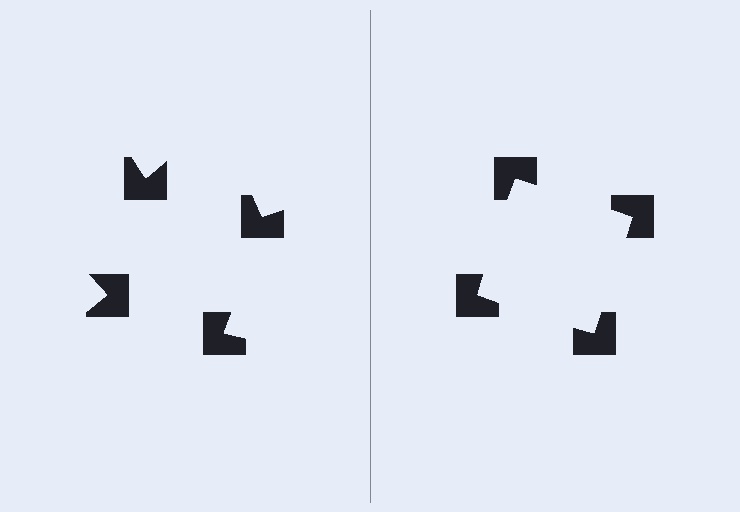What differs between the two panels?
The notched squares are positioned identically on both sides; only the wedge orientations differ. On the right they align to a square; on the left they are misaligned.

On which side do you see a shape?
An illusory square appears on the right side. On the left side the wedge cuts are rotated, so no coherent shape forms.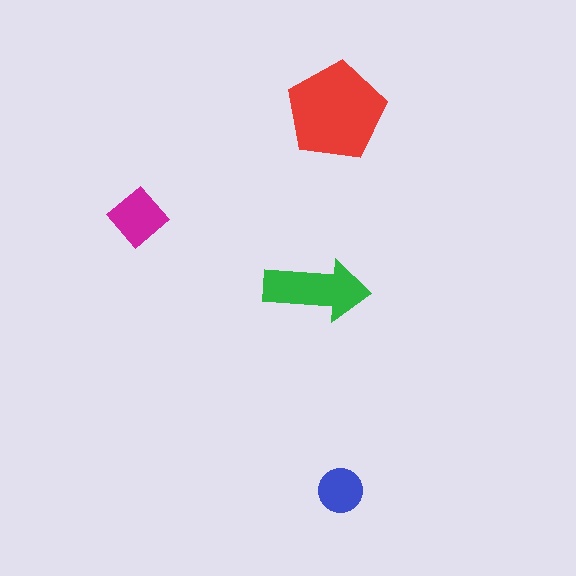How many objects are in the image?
There are 4 objects in the image.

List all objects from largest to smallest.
The red pentagon, the green arrow, the magenta diamond, the blue circle.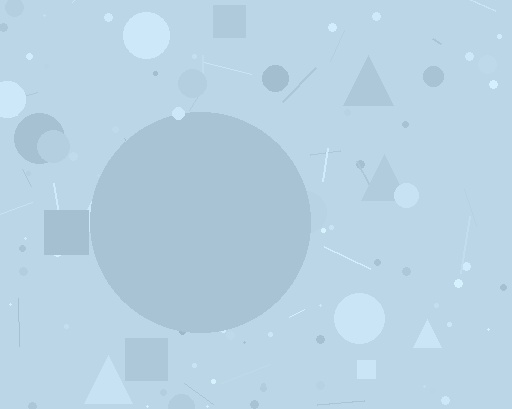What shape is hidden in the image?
A circle is hidden in the image.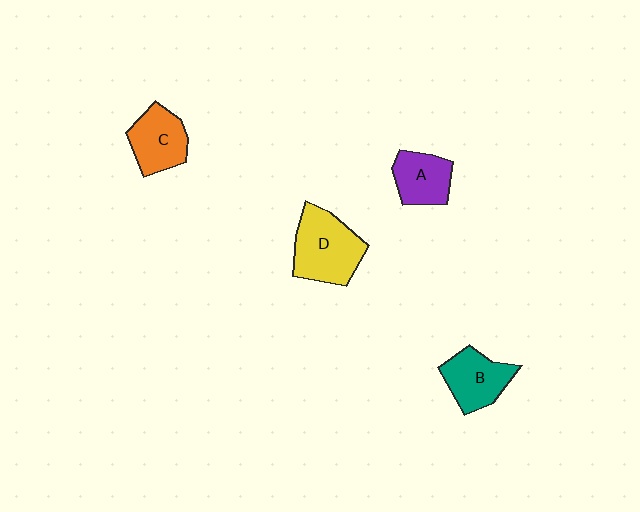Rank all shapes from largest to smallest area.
From largest to smallest: D (yellow), B (teal), C (orange), A (purple).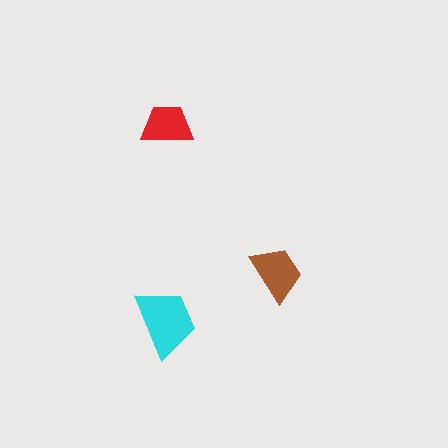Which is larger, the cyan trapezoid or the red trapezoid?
The cyan one.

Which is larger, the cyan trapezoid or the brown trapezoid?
The cyan one.